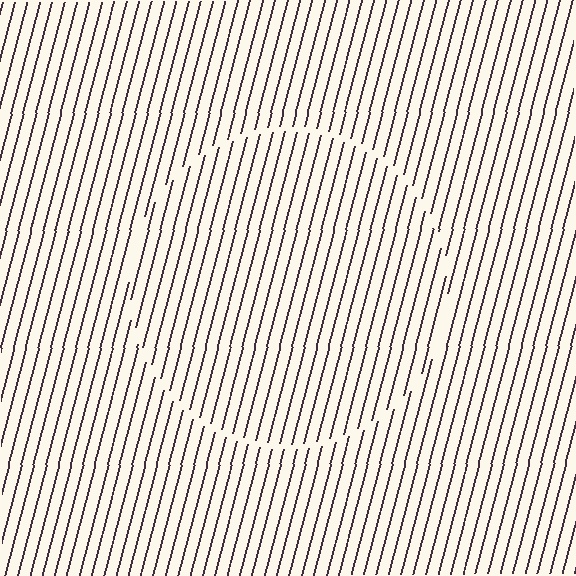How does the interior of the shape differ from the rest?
The interior of the shape contains the same grating, shifted by half a period — the contour is defined by the phase discontinuity where line-ends from the inner and outer gratings abut.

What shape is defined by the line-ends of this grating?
An illusory circle. The interior of the shape contains the same grating, shifted by half a period — the contour is defined by the phase discontinuity where line-ends from the inner and outer gratings abut.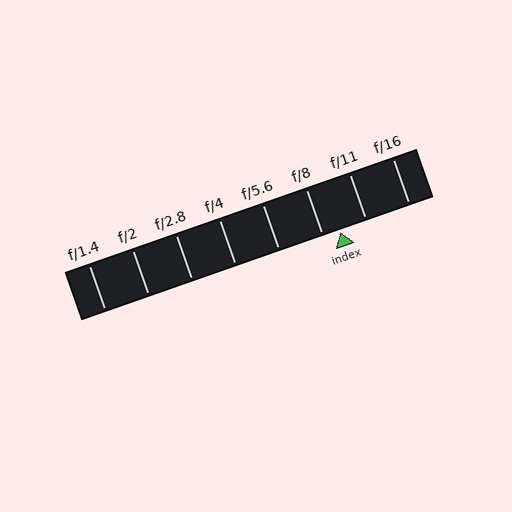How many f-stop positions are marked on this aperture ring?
There are 8 f-stop positions marked.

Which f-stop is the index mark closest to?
The index mark is closest to f/8.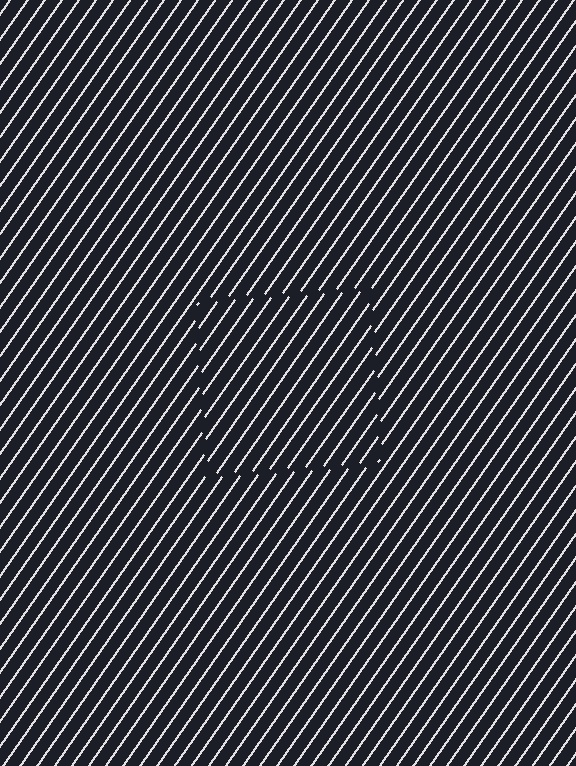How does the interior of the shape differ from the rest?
The interior of the shape contains the same grating, shifted by half a period — the contour is defined by the phase discontinuity where line-ends from the inner and outer gratings abut.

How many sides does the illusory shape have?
4 sides — the line-ends trace a square.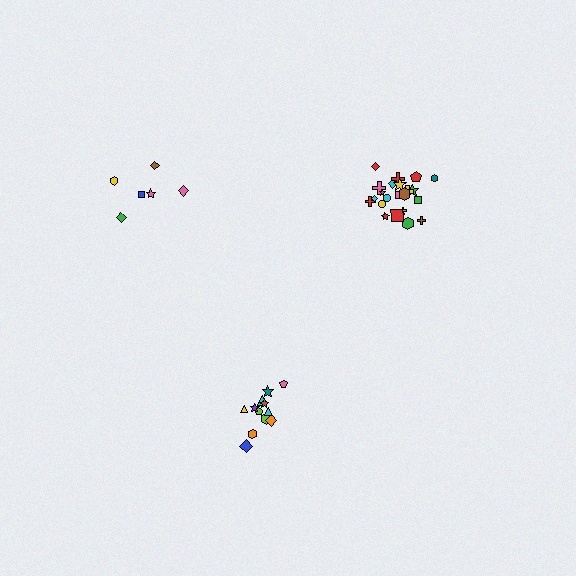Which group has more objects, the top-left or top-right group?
The top-right group.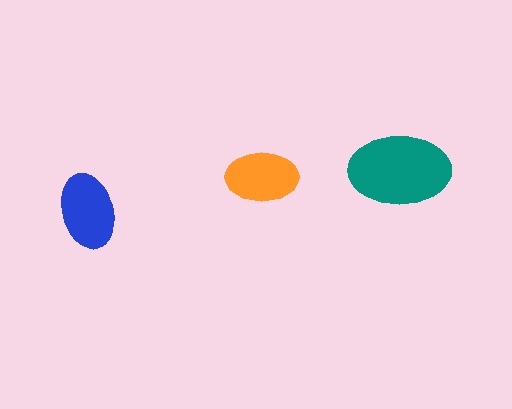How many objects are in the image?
There are 3 objects in the image.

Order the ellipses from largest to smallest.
the teal one, the blue one, the orange one.